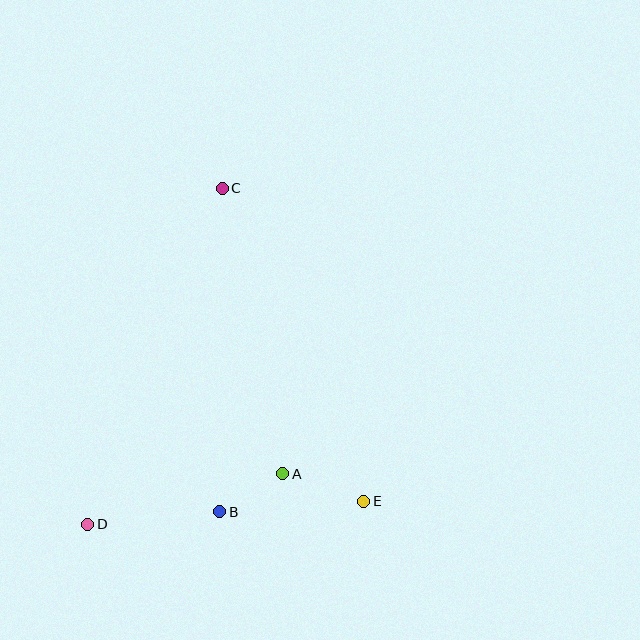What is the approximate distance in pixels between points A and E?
The distance between A and E is approximately 86 pixels.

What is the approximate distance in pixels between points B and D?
The distance between B and D is approximately 133 pixels.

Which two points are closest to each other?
Points A and B are closest to each other.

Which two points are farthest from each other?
Points C and D are farthest from each other.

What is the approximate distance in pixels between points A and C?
The distance between A and C is approximately 292 pixels.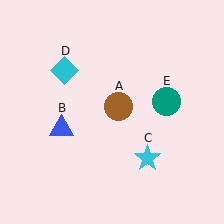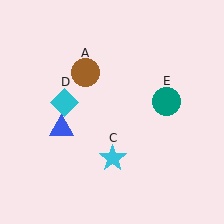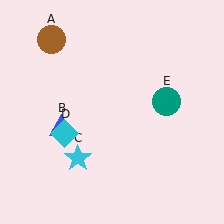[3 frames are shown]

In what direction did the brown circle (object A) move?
The brown circle (object A) moved up and to the left.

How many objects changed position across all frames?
3 objects changed position: brown circle (object A), cyan star (object C), cyan diamond (object D).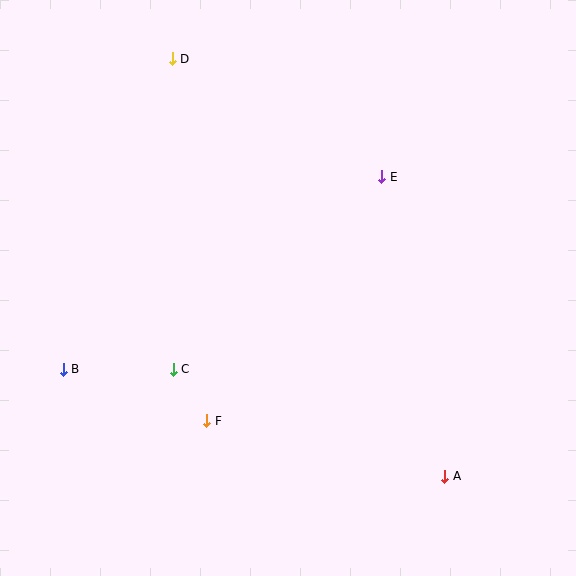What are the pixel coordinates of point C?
Point C is at (173, 369).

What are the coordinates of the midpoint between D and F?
The midpoint between D and F is at (189, 240).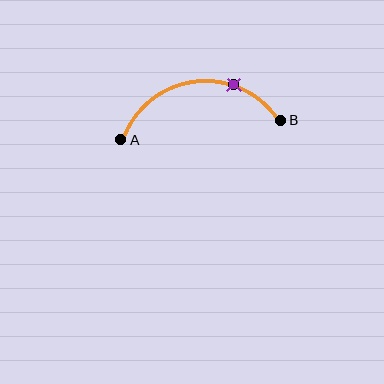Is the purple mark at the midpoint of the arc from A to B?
No. The purple mark lies on the arc but is closer to endpoint B. The arc midpoint would be at the point on the curve equidistant along the arc from both A and B.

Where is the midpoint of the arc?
The arc midpoint is the point on the curve farthest from the straight line joining A and B. It sits above that line.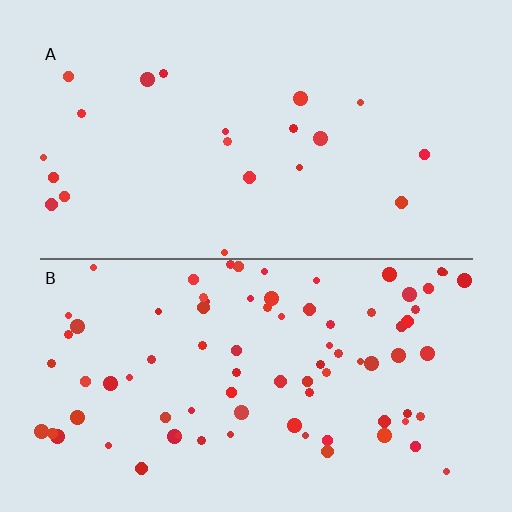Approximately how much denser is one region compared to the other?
Approximately 3.9× — region B over region A.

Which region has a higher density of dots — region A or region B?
B (the bottom).